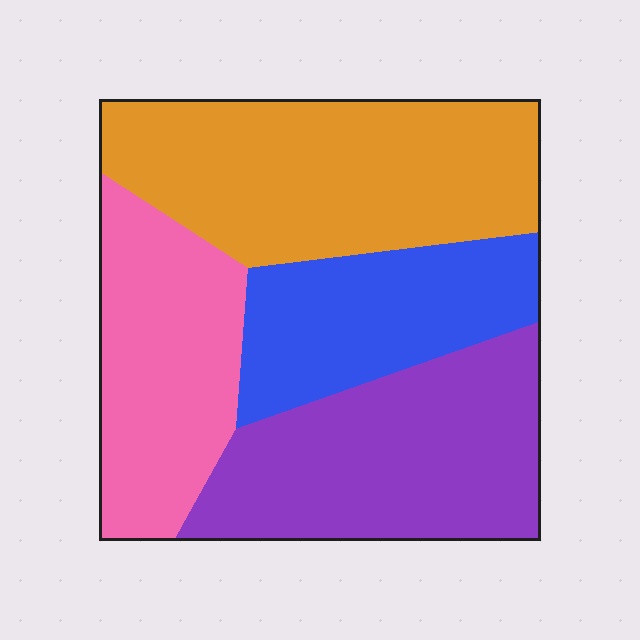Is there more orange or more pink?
Orange.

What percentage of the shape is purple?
Purple takes up about one quarter (1/4) of the shape.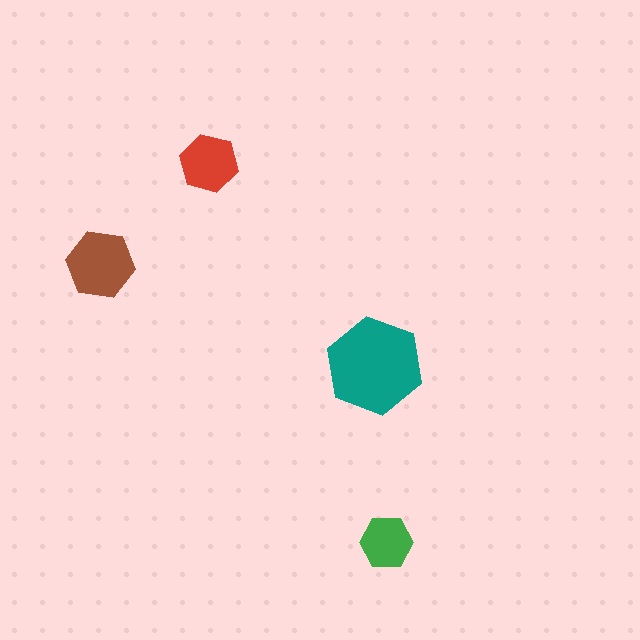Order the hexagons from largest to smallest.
the teal one, the brown one, the red one, the green one.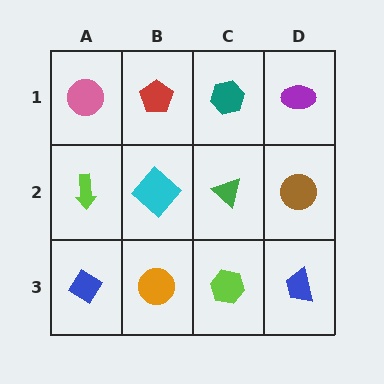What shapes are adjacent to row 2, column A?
A pink circle (row 1, column A), a blue diamond (row 3, column A), a cyan diamond (row 2, column B).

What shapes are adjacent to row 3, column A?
A lime arrow (row 2, column A), an orange circle (row 3, column B).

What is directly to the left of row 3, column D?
A lime hexagon.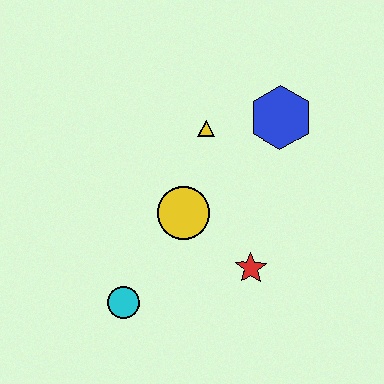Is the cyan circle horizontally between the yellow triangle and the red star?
No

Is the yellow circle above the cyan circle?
Yes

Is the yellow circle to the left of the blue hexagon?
Yes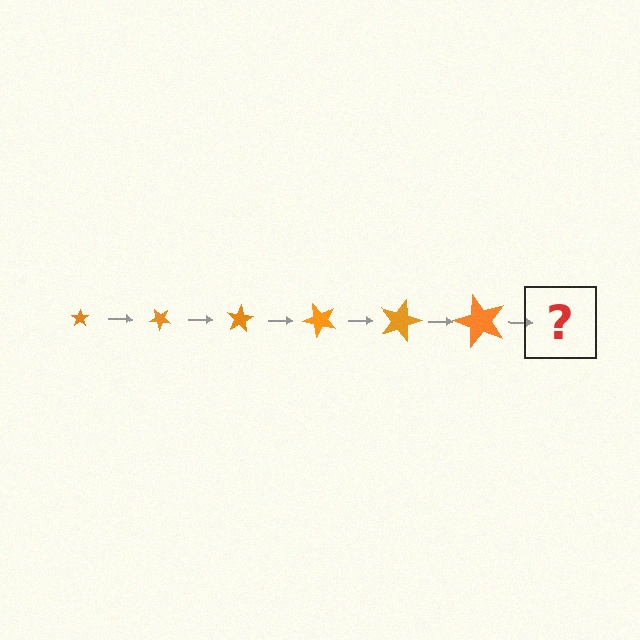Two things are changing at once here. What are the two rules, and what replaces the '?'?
The two rules are that the star grows larger each step and it rotates 40 degrees each step. The '?' should be a star, larger than the previous one and rotated 240 degrees from the start.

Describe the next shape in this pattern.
It should be a star, larger than the previous one and rotated 240 degrees from the start.